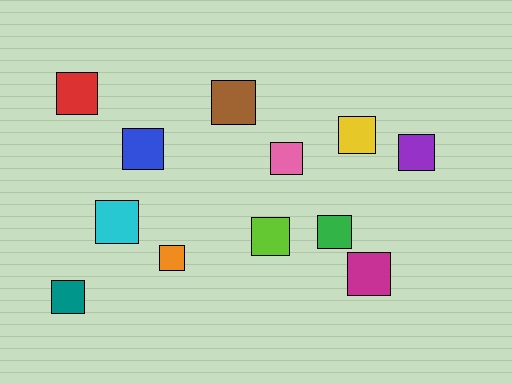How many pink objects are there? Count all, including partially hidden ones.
There is 1 pink object.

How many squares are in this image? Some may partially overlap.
There are 12 squares.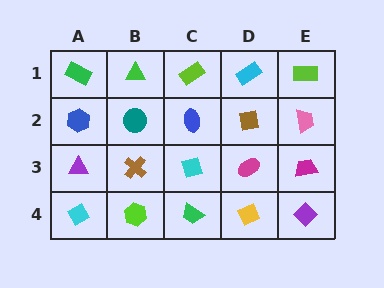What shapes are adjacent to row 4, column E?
A magenta trapezoid (row 3, column E), a yellow diamond (row 4, column D).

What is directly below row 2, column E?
A magenta trapezoid.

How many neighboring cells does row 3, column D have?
4.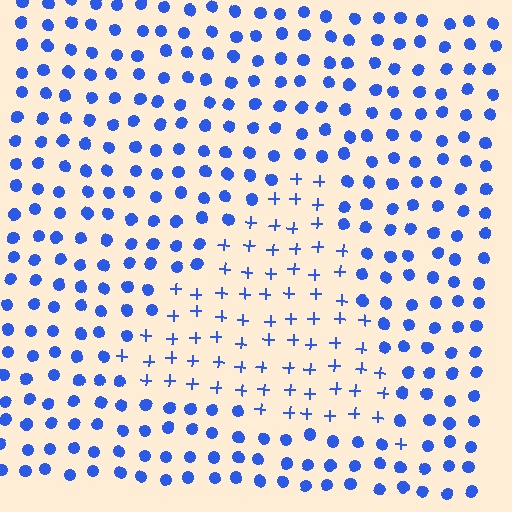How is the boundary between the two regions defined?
The boundary is defined by a change in element shape: plus signs inside vs. circles outside. All elements share the same color and spacing.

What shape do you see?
I see a triangle.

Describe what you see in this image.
The image is filled with small blue elements arranged in a uniform grid. A triangle-shaped region contains plus signs, while the surrounding area contains circles. The boundary is defined purely by the change in element shape.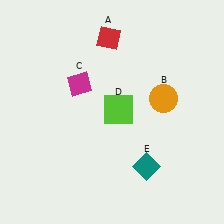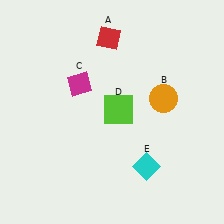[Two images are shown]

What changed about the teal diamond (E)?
In Image 1, E is teal. In Image 2, it changed to cyan.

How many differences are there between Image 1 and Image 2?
There is 1 difference between the two images.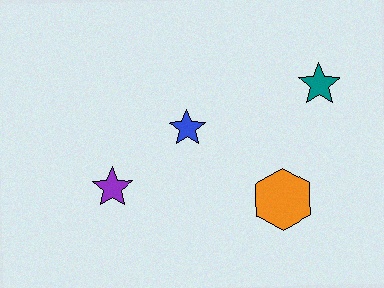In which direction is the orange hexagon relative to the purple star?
The orange hexagon is to the right of the purple star.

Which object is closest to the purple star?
The blue star is closest to the purple star.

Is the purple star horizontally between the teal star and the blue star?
No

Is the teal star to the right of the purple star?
Yes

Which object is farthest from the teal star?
The purple star is farthest from the teal star.